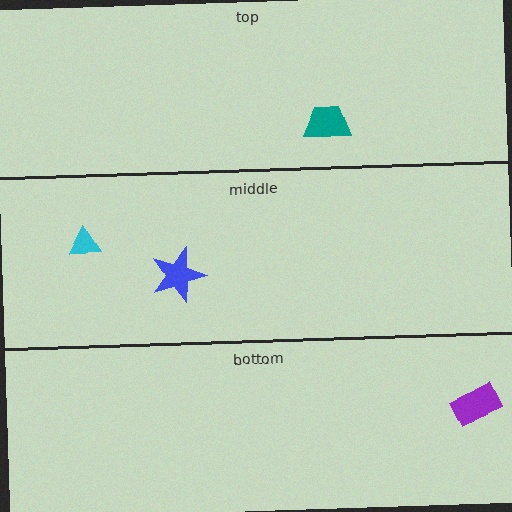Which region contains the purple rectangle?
The bottom region.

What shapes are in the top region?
The teal trapezoid.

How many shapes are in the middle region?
2.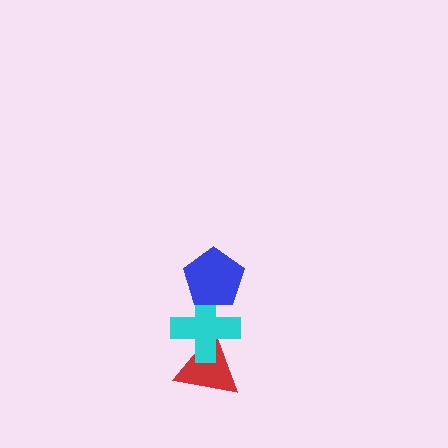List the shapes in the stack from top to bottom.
From top to bottom: the blue pentagon, the cyan cross, the red triangle.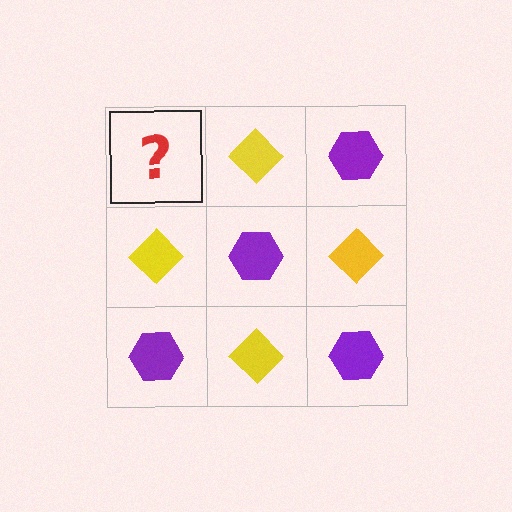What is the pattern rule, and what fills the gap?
The rule is that it alternates purple hexagon and yellow diamond in a checkerboard pattern. The gap should be filled with a purple hexagon.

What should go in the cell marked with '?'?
The missing cell should contain a purple hexagon.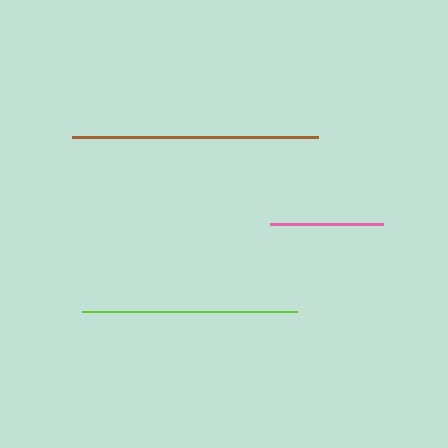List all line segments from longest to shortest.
From longest to shortest: brown, lime, pink.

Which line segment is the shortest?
The pink line is the shortest at approximately 113 pixels.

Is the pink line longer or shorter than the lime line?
The lime line is longer than the pink line.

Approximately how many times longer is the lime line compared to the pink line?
The lime line is approximately 1.9 times the length of the pink line.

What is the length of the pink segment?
The pink segment is approximately 113 pixels long.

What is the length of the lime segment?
The lime segment is approximately 215 pixels long.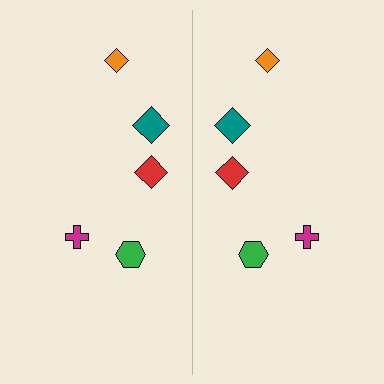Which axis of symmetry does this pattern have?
The pattern has a vertical axis of symmetry running through the center of the image.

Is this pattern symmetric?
Yes, this pattern has bilateral (reflection) symmetry.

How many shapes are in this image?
There are 10 shapes in this image.